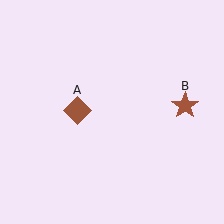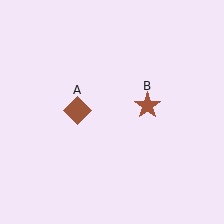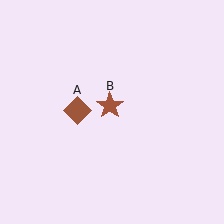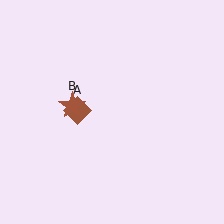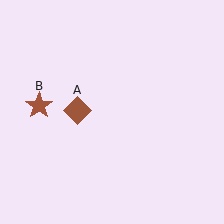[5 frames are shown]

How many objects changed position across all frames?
1 object changed position: brown star (object B).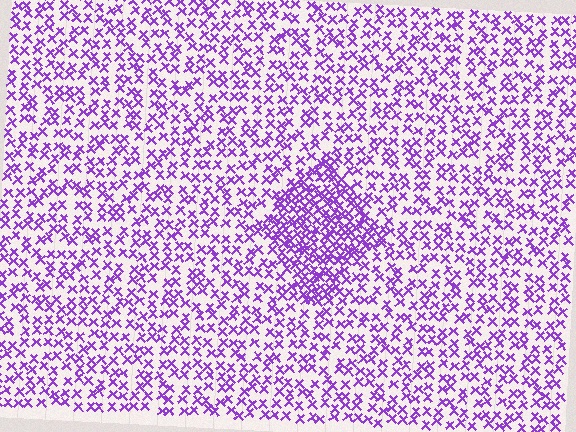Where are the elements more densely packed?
The elements are more densely packed inside the diamond boundary.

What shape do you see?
I see a diamond.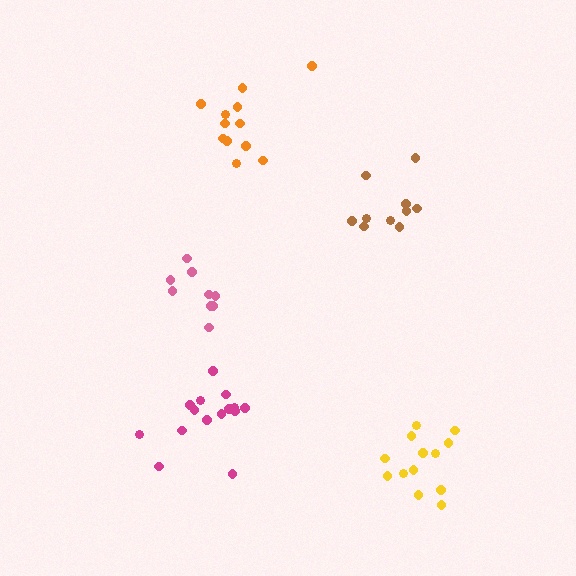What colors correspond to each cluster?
The clusters are colored: orange, pink, brown, magenta, yellow.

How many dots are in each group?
Group 1: 12 dots, Group 2: 9 dots, Group 3: 10 dots, Group 4: 15 dots, Group 5: 13 dots (59 total).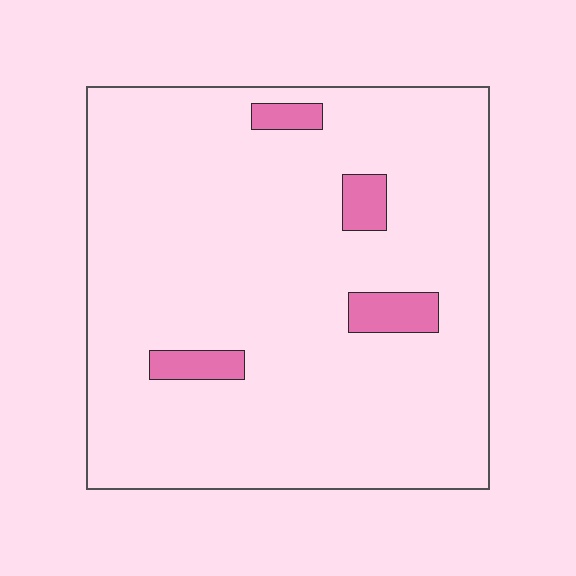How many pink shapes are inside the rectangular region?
4.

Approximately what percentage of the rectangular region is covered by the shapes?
Approximately 5%.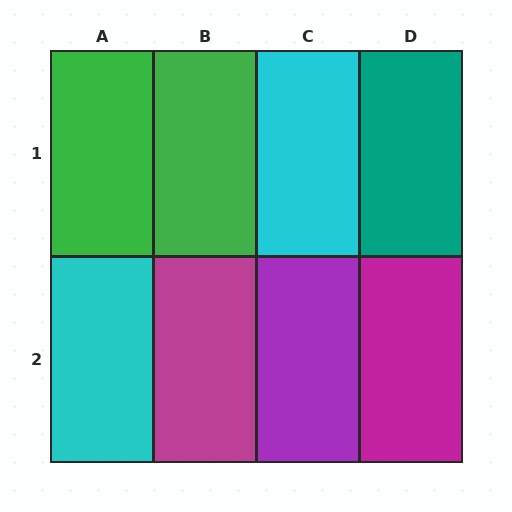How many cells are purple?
1 cell is purple.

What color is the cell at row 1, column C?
Cyan.